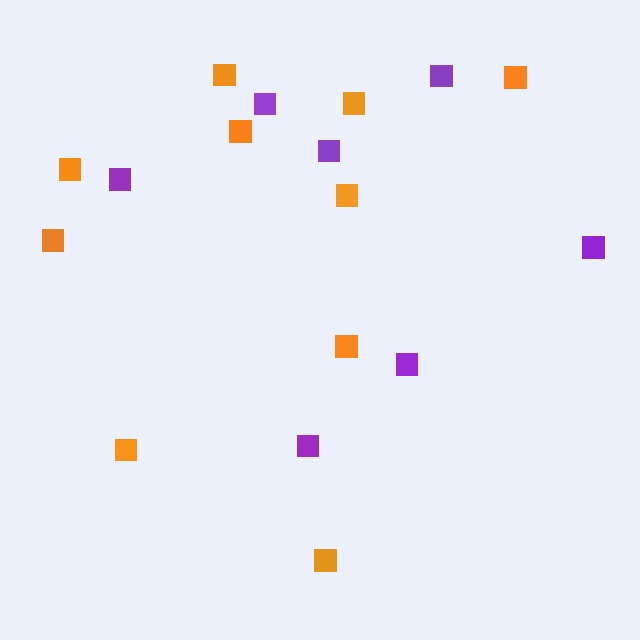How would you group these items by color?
There are 2 groups: one group of orange squares (10) and one group of purple squares (7).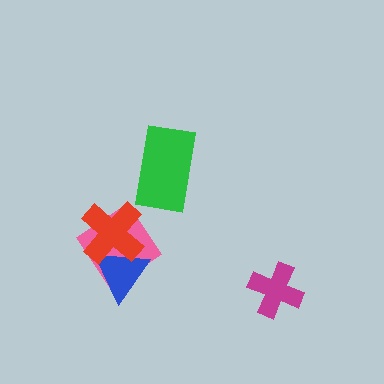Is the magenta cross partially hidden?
No, no other shape covers it.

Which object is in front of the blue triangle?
The red cross is in front of the blue triangle.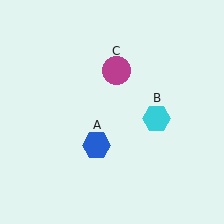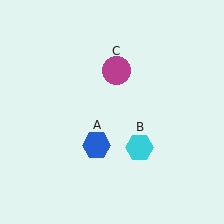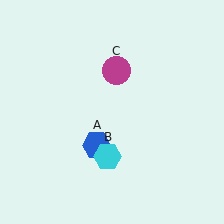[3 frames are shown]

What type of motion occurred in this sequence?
The cyan hexagon (object B) rotated clockwise around the center of the scene.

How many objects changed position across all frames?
1 object changed position: cyan hexagon (object B).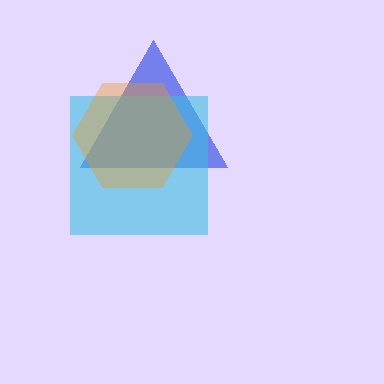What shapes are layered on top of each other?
The layered shapes are: a blue triangle, a cyan square, an orange hexagon.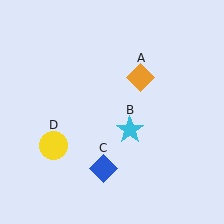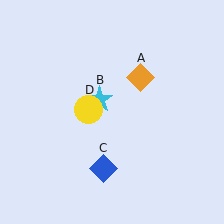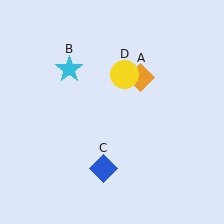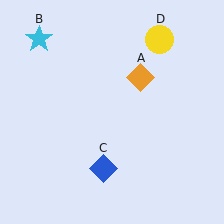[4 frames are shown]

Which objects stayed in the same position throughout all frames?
Orange diamond (object A) and blue diamond (object C) remained stationary.